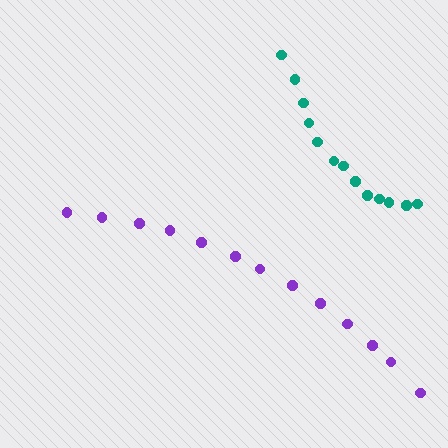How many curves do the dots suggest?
There are 2 distinct paths.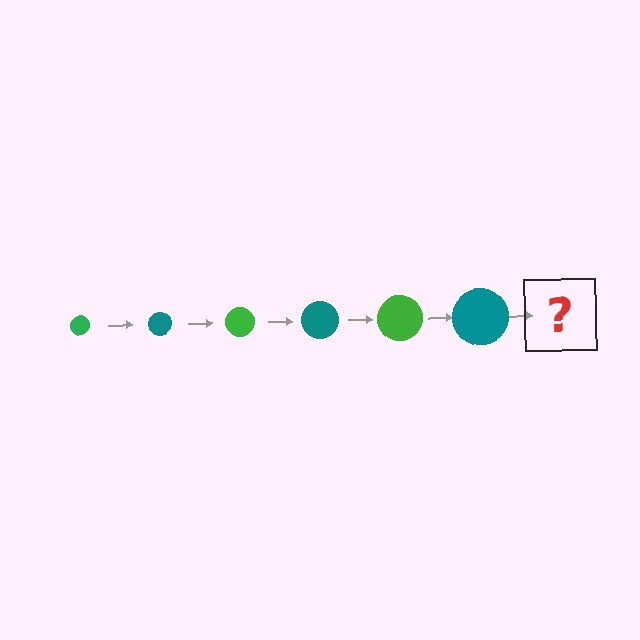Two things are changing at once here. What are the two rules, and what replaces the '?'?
The two rules are that the circle grows larger each step and the color cycles through green and teal. The '?' should be a green circle, larger than the previous one.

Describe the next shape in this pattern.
It should be a green circle, larger than the previous one.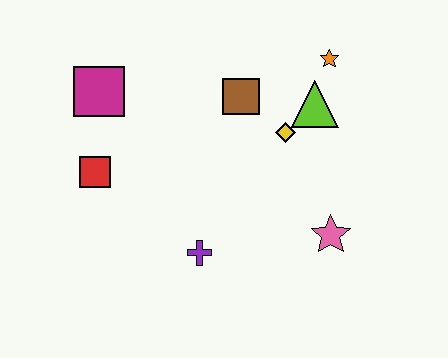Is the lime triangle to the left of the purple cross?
No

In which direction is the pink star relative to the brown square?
The pink star is below the brown square.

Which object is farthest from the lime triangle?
The red square is farthest from the lime triangle.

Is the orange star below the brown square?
No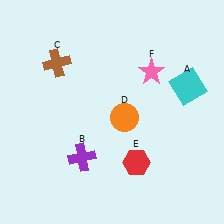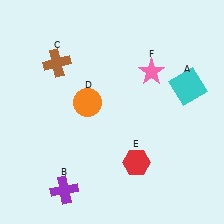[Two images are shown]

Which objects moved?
The objects that moved are: the purple cross (B), the orange circle (D).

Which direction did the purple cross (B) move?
The purple cross (B) moved down.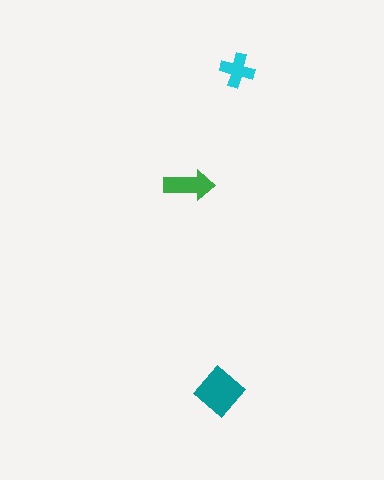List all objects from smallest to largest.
The cyan cross, the green arrow, the teal diamond.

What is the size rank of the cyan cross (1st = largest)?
3rd.